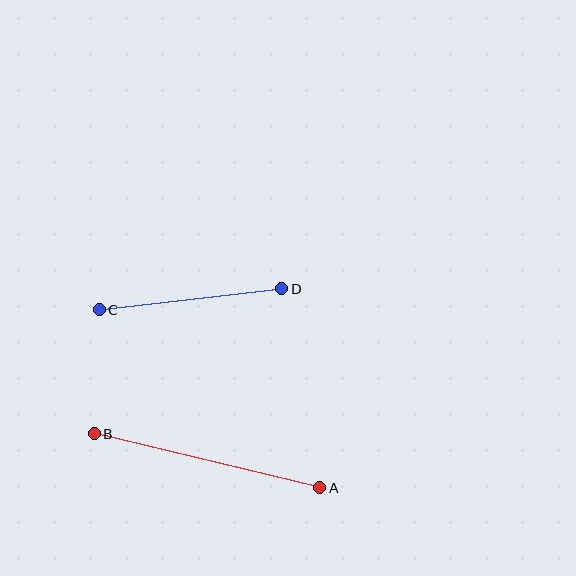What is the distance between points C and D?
The distance is approximately 184 pixels.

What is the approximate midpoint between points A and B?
The midpoint is at approximately (207, 461) pixels.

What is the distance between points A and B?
The distance is approximately 232 pixels.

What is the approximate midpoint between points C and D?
The midpoint is at approximately (191, 299) pixels.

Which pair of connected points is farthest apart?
Points A and B are farthest apart.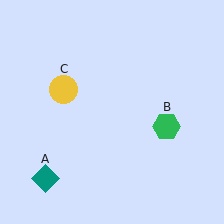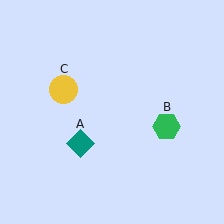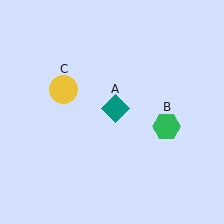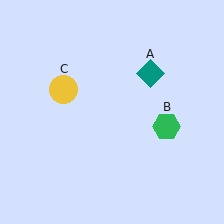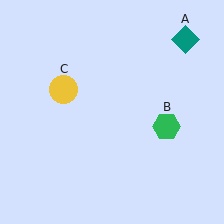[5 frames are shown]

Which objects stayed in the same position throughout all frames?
Green hexagon (object B) and yellow circle (object C) remained stationary.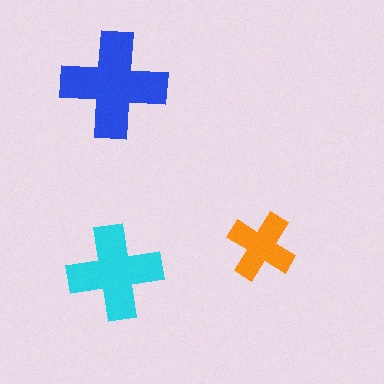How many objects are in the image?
There are 3 objects in the image.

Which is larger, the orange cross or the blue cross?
The blue one.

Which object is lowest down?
The cyan cross is bottommost.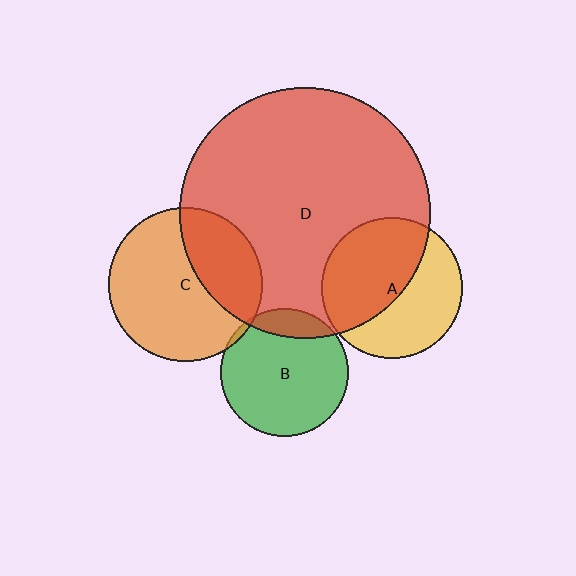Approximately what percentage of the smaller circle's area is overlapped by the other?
Approximately 55%.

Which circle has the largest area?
Circle D (red).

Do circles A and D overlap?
Yes.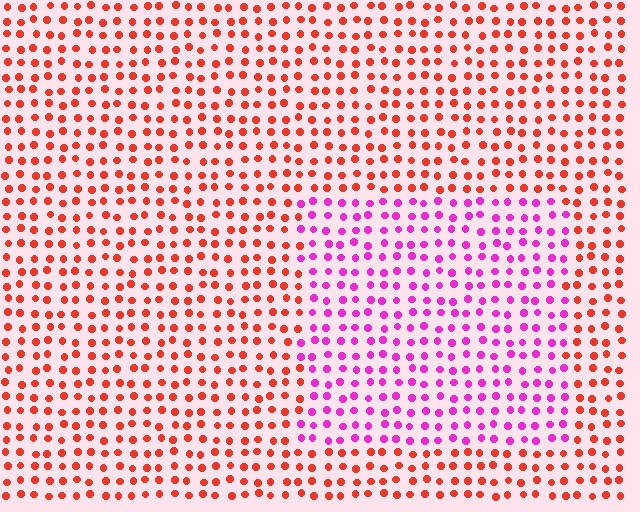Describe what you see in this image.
The image is filled with small red elements in a uniform arrangement. A rectangle-shaped region is visible where the elements are tinted to a slightly different hue, forming a subtle color boundary.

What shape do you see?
I see a rectangle.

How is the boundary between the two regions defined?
The boundary is defined purely by a slight shift in hue (about 57 degrees). Spacing, size, and orientation are identical on both sides.